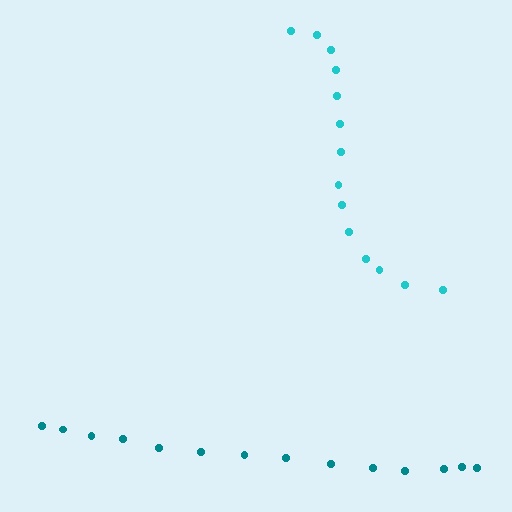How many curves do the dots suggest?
There are 2 distinct paths.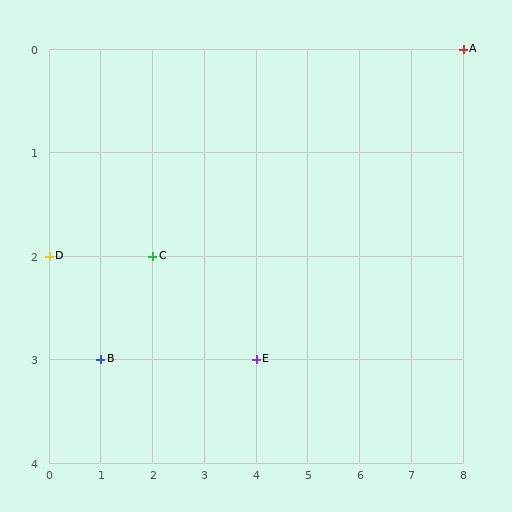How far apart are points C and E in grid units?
Points C and E are 2 columns and 1 row apart (about 2.2 grid units diagonally).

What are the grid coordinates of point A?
Point A is at grid coordinates (8, 0).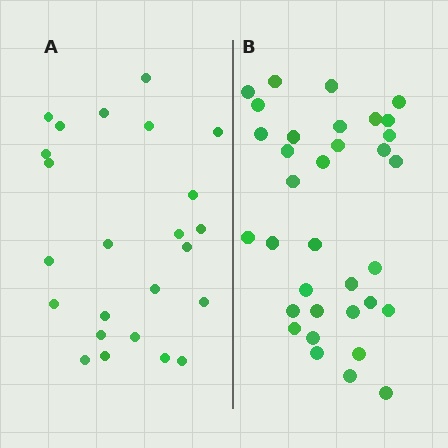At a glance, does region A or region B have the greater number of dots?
Region B (the right region) has more dots.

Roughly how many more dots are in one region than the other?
Region B has roughly 10 or so more dots than region A.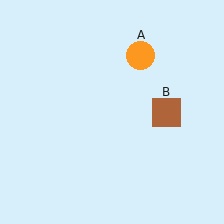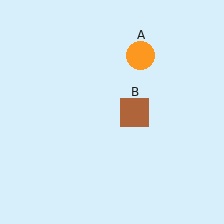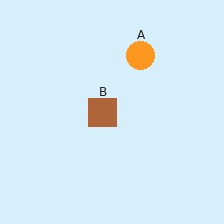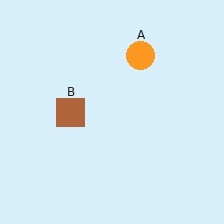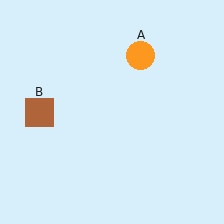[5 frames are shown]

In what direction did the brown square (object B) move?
The brown square (object B) moved left.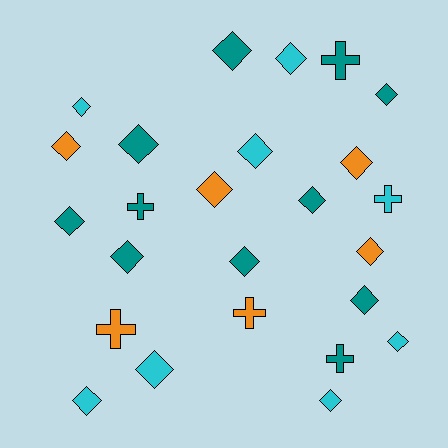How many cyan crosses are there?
There is 1 cyan cross.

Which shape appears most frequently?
Diamond, with 19 objects.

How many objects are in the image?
There are 25 objects.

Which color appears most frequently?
Teal, with 11 objects.